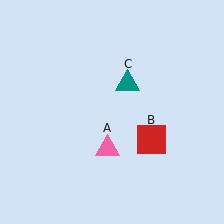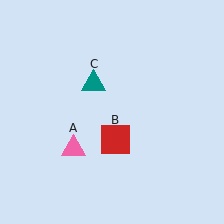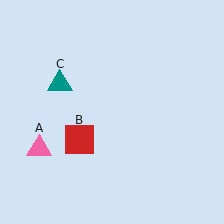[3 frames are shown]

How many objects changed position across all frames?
3 objects changed position: pink triangle (object A), red square (object B), teal triangle (object C).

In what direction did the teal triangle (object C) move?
The teal triangle (object C) moved left.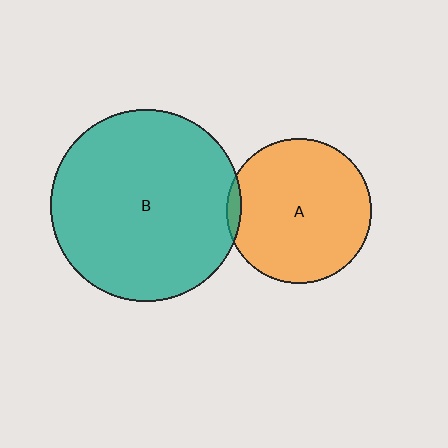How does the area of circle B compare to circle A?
Approximately 1.7 times.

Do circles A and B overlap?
Yes.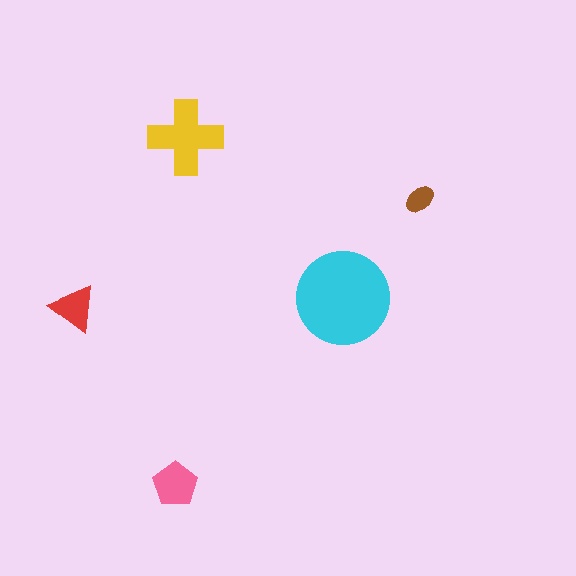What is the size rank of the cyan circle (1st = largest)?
1st.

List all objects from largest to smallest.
The cyan circle, the yellow cross, the pink pentagon, the red triangle, the brown ellipse.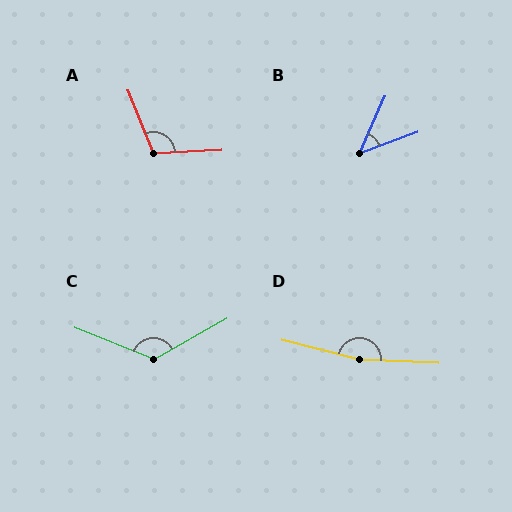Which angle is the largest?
D, at approximately 168 degrees.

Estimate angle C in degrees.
Approximately 128 degrees.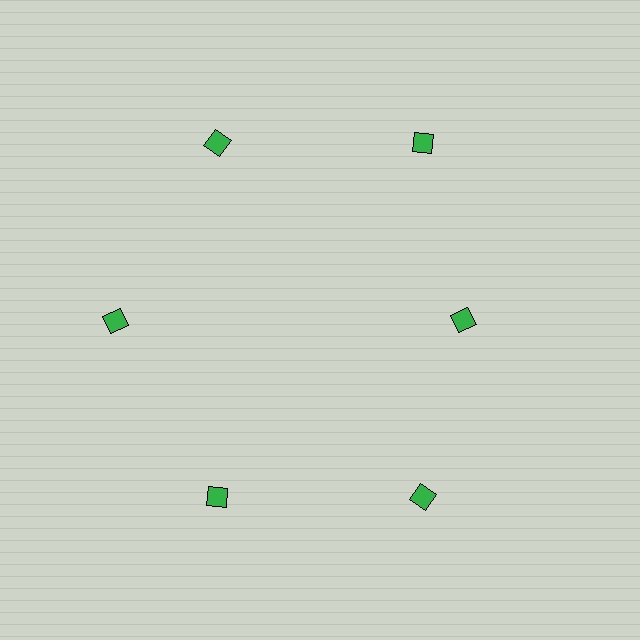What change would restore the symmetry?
The symmetry would be restored by moving it outward, back onto the ring so that all 6 diamonds sit at equal angles and equal distance from the center.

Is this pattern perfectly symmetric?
No. The 6 green diamonds are arranged in a ring, but one element near the 3 o'clock position is pulled inward toward the center, breaking the 6-fold rotational symmetry.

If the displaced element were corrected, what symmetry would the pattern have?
It would have 6-fold rotational symmetry — the pattern would map onto itself every 60 degrees.